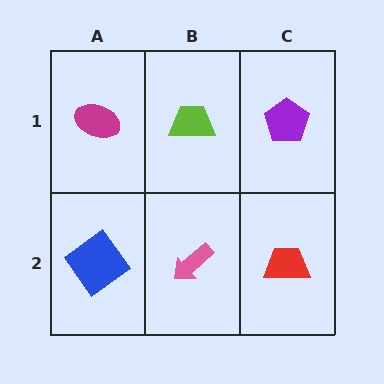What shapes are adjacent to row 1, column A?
A blue diamond (row 2, column A), a lime trapezoid (row 1, column B).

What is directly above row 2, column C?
A purple pentagon.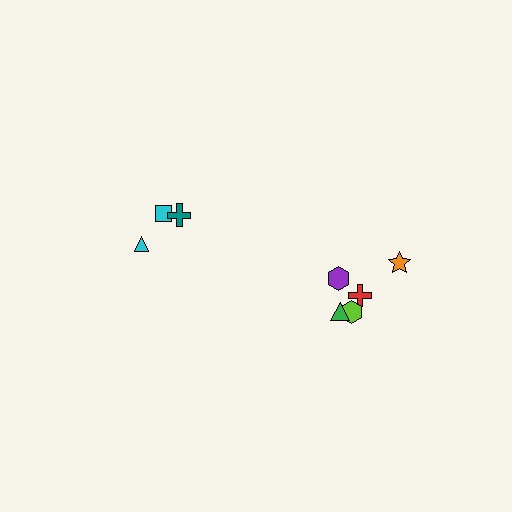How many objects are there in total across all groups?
There are 8 objects.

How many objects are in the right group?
There are 5 objects.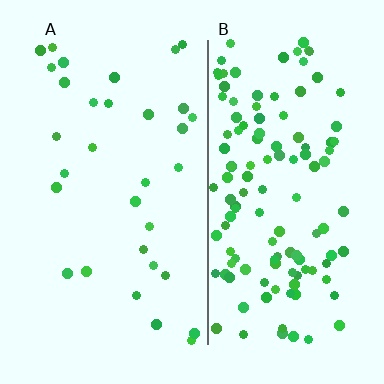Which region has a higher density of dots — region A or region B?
B (the right).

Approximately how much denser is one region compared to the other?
Approximately 4.0× — region B over region A.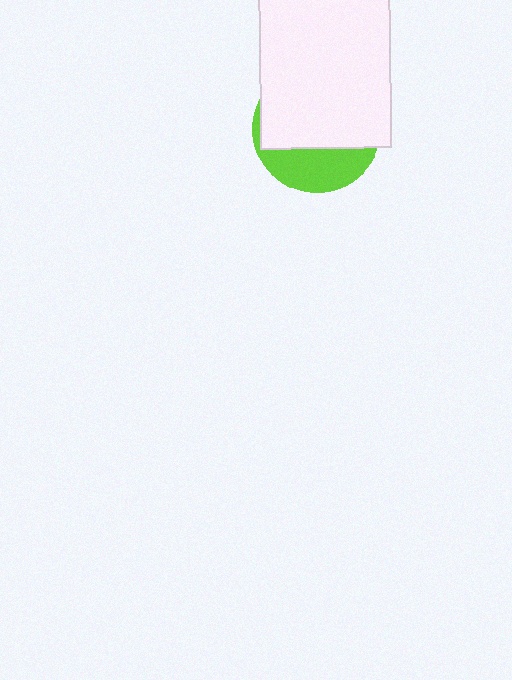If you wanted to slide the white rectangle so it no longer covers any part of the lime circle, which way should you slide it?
Slide it up — that is the most direct way to separate the two shapes.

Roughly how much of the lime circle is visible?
A small part of it is visible (roughly 33%).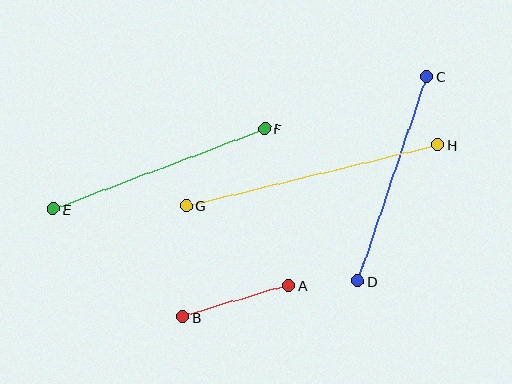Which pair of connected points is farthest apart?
Points G and H are farthest apart.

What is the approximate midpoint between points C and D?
The midpoint is at approximately (392, 179) pixels.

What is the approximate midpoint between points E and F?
The midpoint is at approximately (159, 169) pixels.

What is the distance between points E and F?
The distance is approximately 226 pixels.